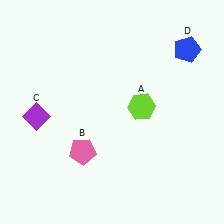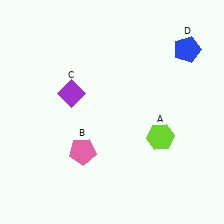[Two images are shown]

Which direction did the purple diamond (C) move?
The purple diamond (C) moved right.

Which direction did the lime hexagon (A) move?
The lime hexagon (A) moved down.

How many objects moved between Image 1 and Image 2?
2 objects moved between the two images.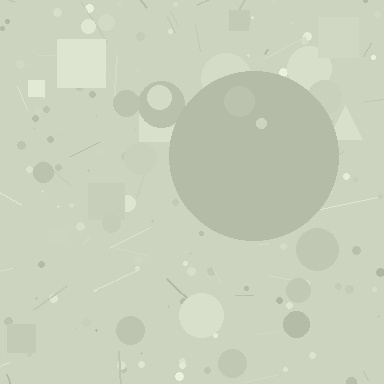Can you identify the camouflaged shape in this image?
The camouflaged shape is a circle.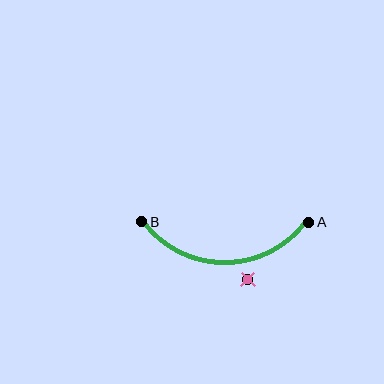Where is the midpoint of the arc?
The arc midpoint is the point on the curve farthest from the straight line joining A and B. It sits below that line.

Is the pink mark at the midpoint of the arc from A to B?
No — the pink mark does not lie on the arc at all. It sits slightly outside the curve.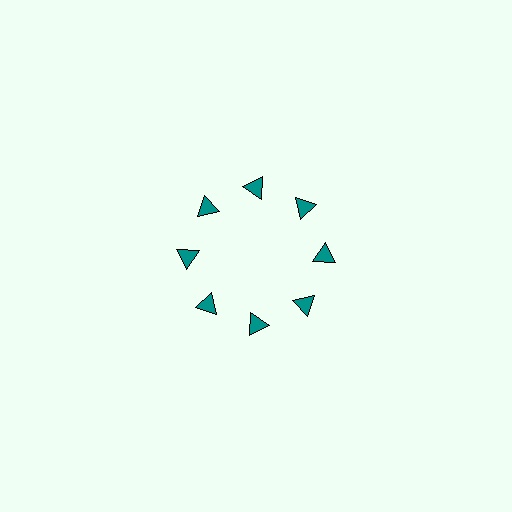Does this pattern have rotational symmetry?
Yes, this pattern has 8-fold rotational symmetry. It looks the same after rotating 45 degrees around the center.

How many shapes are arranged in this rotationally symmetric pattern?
There are 8 shapes, arranged in 8 groups of 1.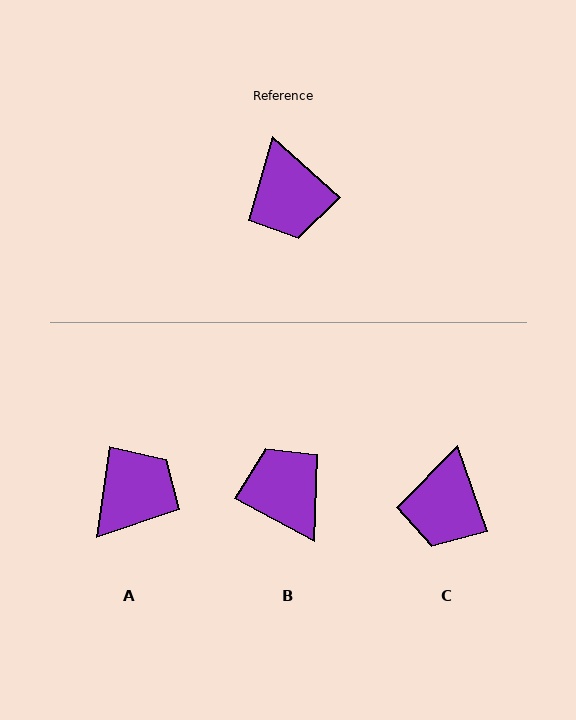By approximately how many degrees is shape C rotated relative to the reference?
Approximately 28 degrees clockwise.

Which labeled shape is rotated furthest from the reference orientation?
B, about 166 degrees away.